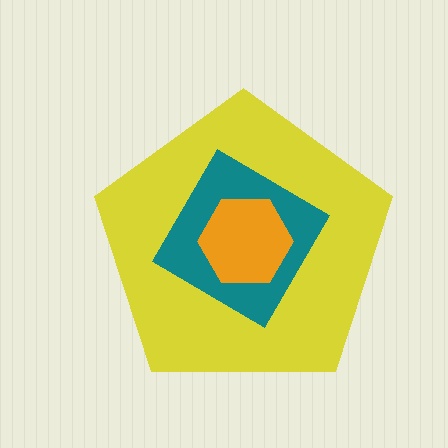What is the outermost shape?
The yellow pentagon.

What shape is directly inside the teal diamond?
The orange hexagon.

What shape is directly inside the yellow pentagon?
The teal diamond.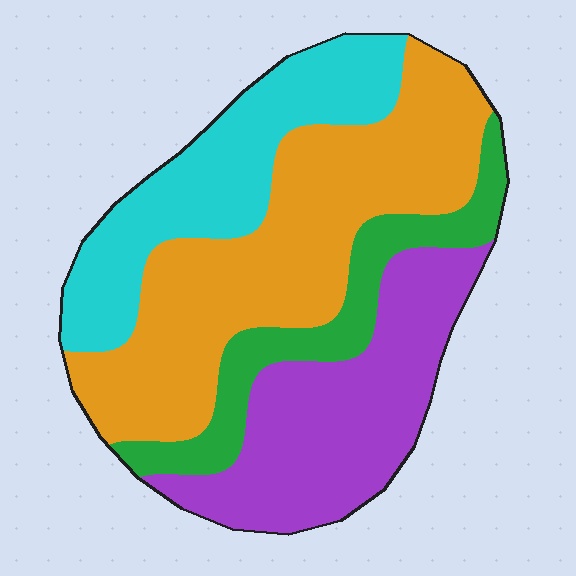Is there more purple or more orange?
Orange.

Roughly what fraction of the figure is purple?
Purple takes up about one quarter (1/4) of the figure.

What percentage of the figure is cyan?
Cyan covers 22% of the figure.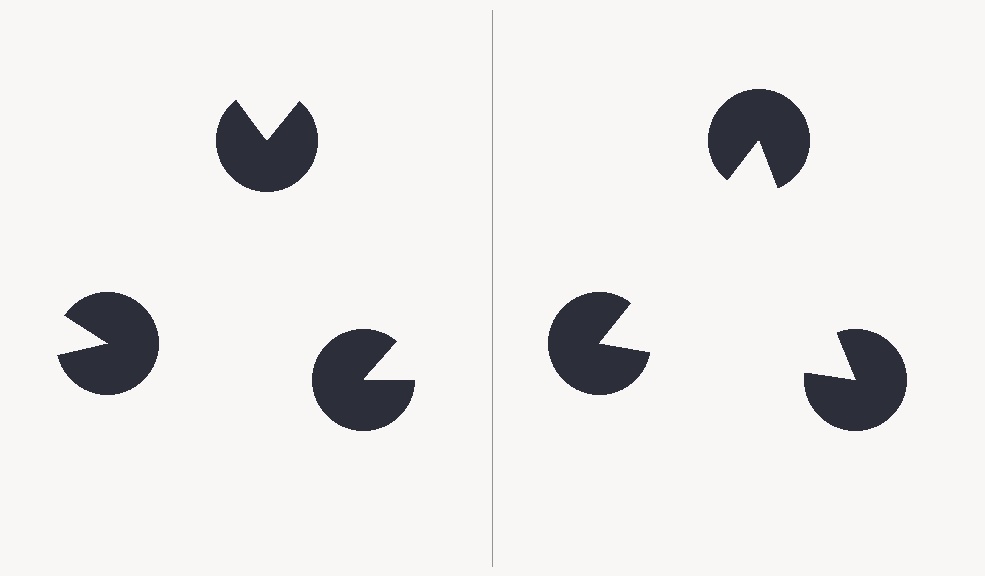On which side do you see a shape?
An illusory triangle appears on the right side. On the left side the wedge cuts are rotated, so no coherent shape forms.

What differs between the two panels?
The pac-man discs are positioned identically on both sides; only the wedge orientations differ. On the right they align to a triangle; on the left they are misaligned.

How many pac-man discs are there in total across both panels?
6 — 3 on each side.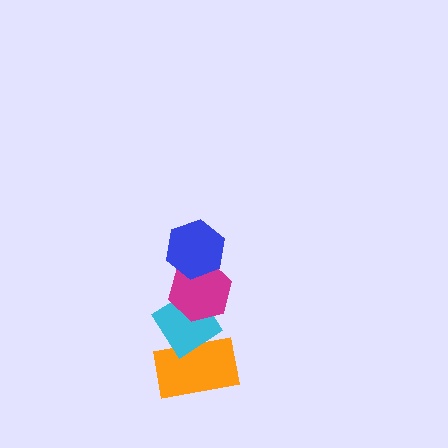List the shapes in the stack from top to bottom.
From top to bottom: the blue hexagon, the magenta hexagon, the cyan diamond, the orange rectangle.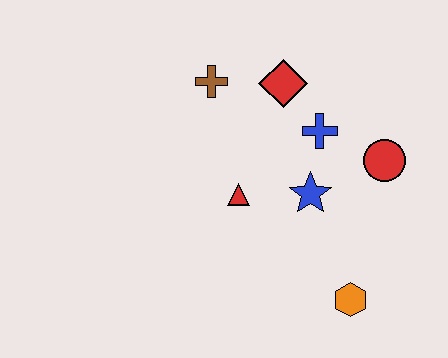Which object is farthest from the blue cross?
The orange hexagon is farthest from the blue cross.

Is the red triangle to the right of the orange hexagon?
No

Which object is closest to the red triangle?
The blue star is closest to the red triangle.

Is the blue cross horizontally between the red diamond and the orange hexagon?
Yes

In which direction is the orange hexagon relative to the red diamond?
The orange hexagon is below the red diamond.